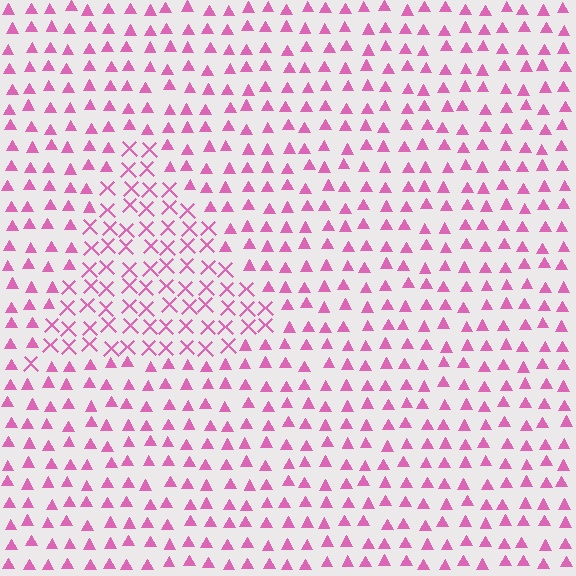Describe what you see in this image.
The image is filled with small pink elements arranged in a uniform grid. A triangle-shaped region contains X marks, while the surrounding area contains triangles. The boundary is defined purely by the change in element shape.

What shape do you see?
I see a triangle.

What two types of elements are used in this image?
The image uses X marks inside the triangle region and triangles outside it.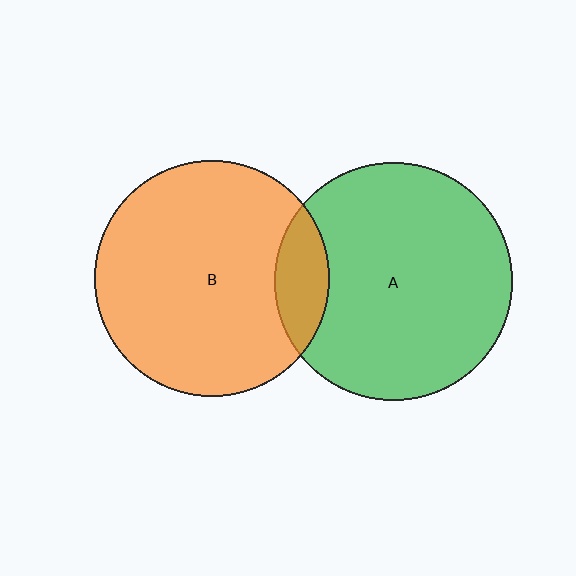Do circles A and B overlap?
Yes.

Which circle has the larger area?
Circle A (green).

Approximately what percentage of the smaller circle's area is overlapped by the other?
Approximately 15%.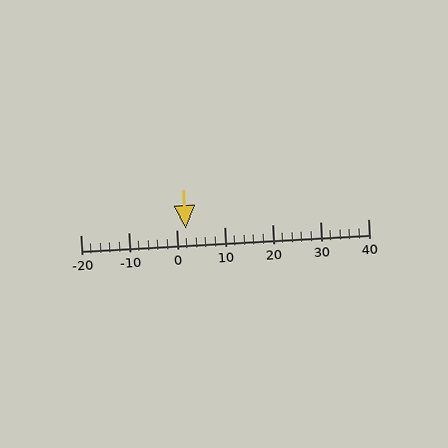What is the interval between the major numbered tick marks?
The major tick marks are spaced 10 units apart.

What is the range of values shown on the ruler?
The ruler shows values from -20 to 40.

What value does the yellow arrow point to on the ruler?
The yellow arrow points to approximately 2.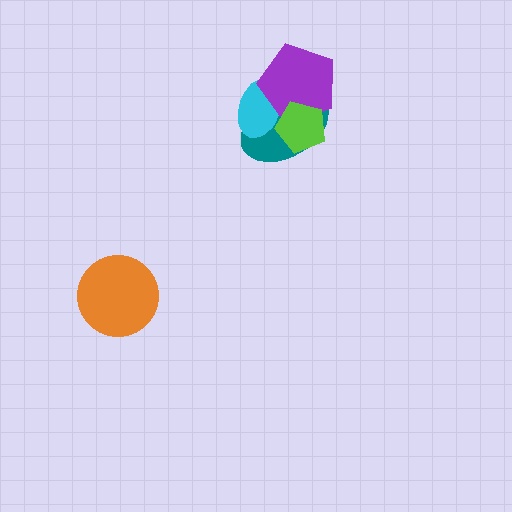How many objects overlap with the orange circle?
0 objects overlap with the orange circle.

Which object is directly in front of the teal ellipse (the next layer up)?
The cyan ellipse is directly in front of the teal ellipse.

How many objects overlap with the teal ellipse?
3 objects overlap with the teal ellipse.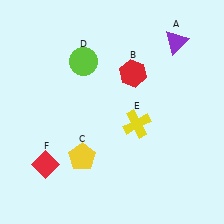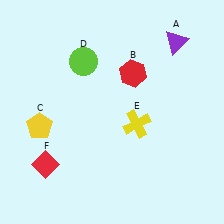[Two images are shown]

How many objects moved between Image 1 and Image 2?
1 object moved between the two images.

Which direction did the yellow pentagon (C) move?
The yellow pentagon (C) moved left.